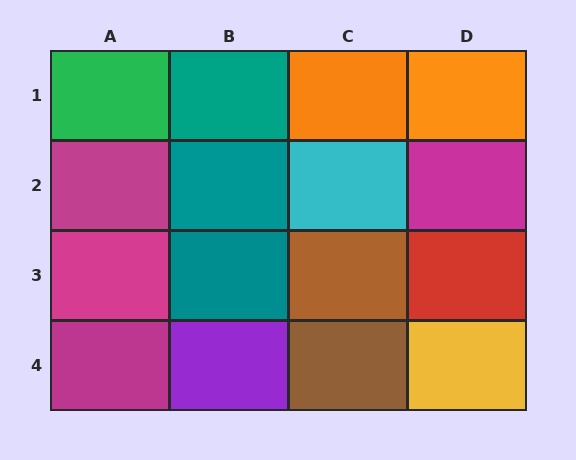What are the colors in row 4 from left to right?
Magenta, purple, brown, yellow.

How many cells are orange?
2 cells are orange.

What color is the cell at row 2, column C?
Cyan.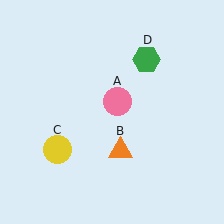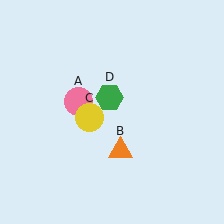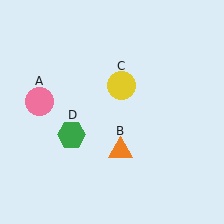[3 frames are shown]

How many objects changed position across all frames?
3 objects changed position: pink circle (object A), yellow circle (object C), green hexagon (object D).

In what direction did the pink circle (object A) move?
The pink circle (object A) moved left.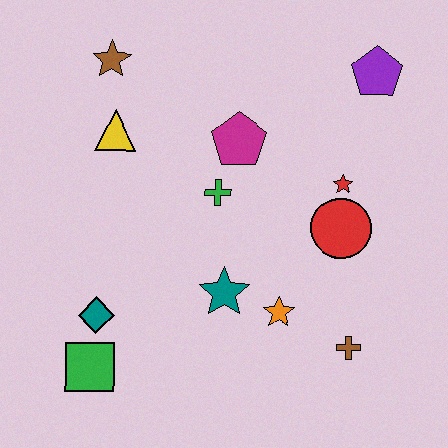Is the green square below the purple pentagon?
Yes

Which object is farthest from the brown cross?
The brown star is farthest from the brown cross.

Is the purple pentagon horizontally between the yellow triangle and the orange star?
No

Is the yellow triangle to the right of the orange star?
No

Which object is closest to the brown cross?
The orange star is closest to the brown cross.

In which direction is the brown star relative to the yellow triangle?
The brown star is above the yellow triangle.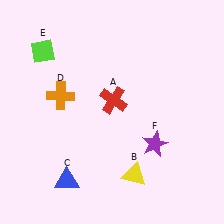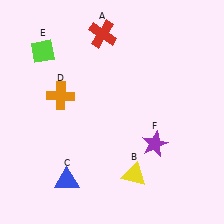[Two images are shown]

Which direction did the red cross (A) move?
The red cross (A) moved up.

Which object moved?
The red cross (A) moved up.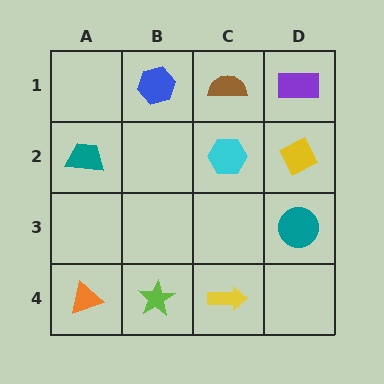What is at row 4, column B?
A lime star.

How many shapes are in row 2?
3 shapes.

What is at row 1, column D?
A purple rectangle.